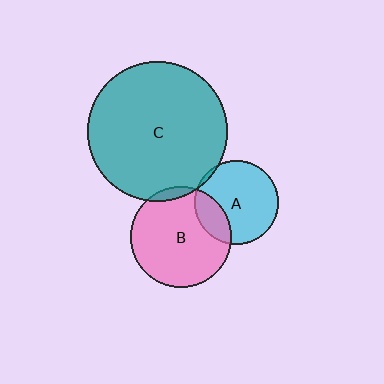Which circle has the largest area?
Circle C (teal).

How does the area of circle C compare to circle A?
Approximately 2.7 times.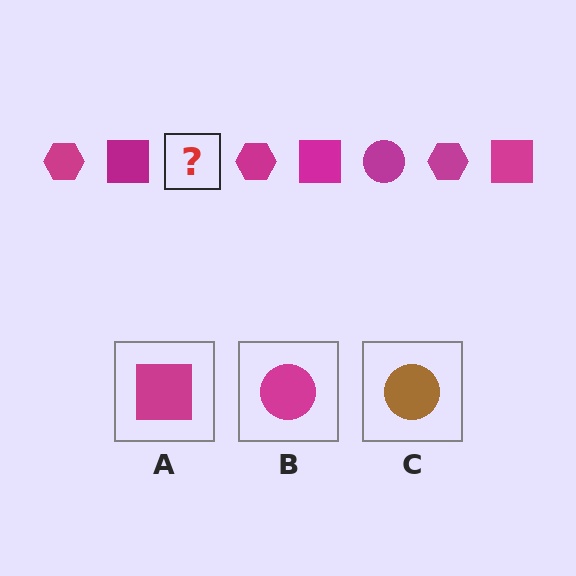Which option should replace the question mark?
Option B.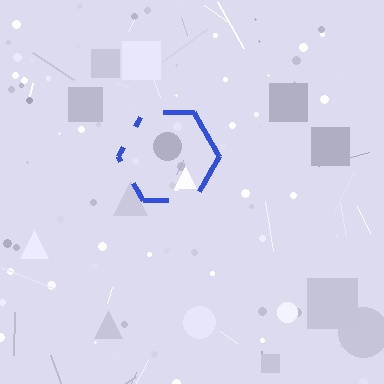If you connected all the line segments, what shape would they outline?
They would outline a hexagon.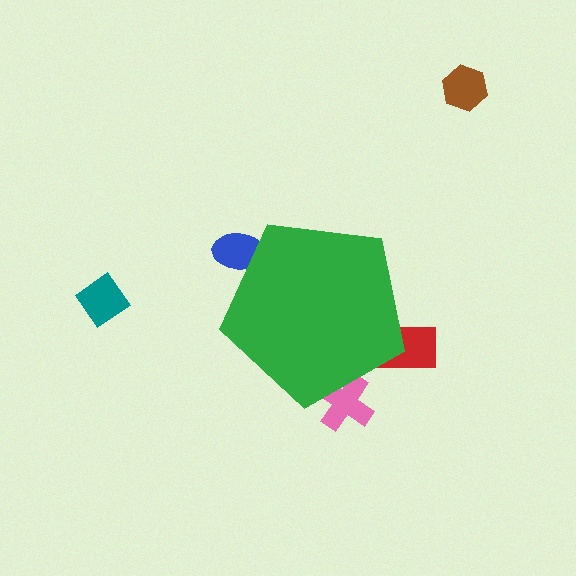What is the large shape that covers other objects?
A green pentagon.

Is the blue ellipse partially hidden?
Yes, the blue ellipse is partially hidden behind the green pentagon.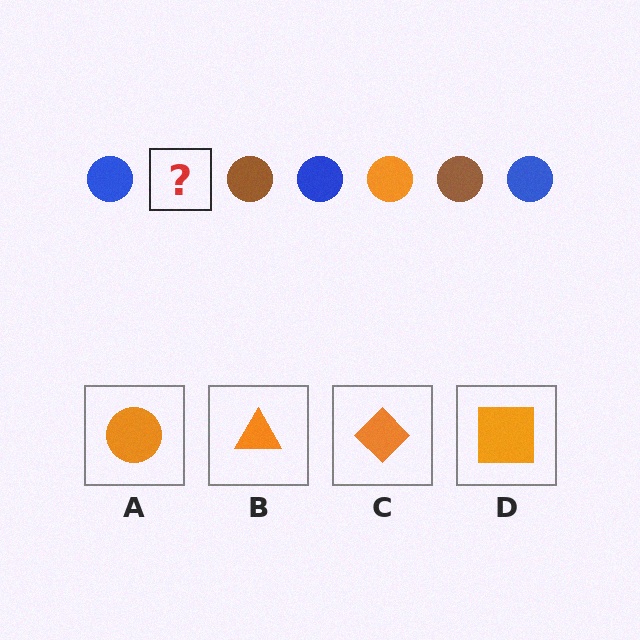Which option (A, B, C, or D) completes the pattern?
A.